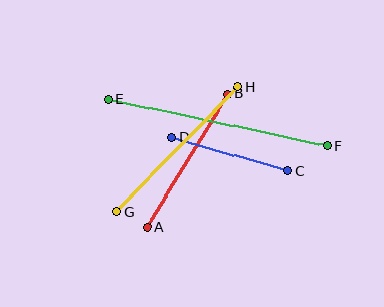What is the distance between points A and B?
The distance is approximately 156 pixels.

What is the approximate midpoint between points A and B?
The midpoint is at approximately (187, 161) pixels.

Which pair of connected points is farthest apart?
Points E and F are farthest apart.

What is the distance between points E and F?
The distance is approximately 224 pixels.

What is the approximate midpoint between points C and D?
The midpoint is at approximately (230, 154) pixels.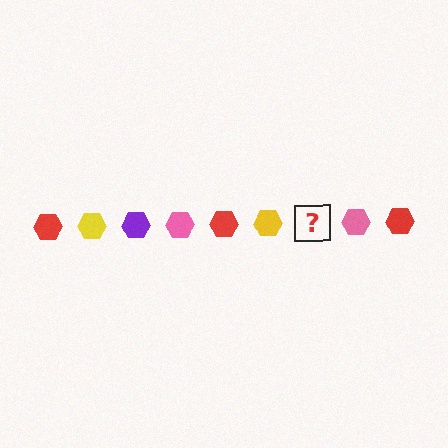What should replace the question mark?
The question mark should be replaced with a purple hexagon.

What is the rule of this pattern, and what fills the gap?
The rule is that the pattern cycles through red, yellow, purple, pink hexagons. The gap should be filled with a purple hexagon.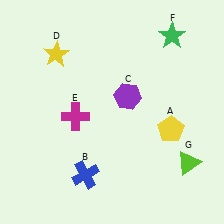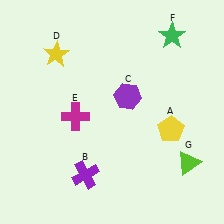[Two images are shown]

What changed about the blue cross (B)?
In Image 1, B is blue. In Image 2, it changed to purple.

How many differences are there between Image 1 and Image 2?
There is 1 difference between the two images.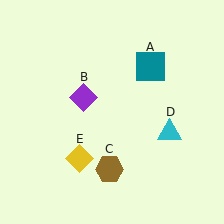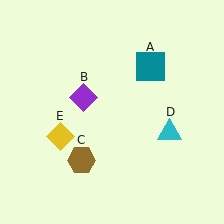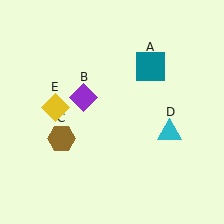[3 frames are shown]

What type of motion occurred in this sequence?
The brown hexagon (object C), yellow diamond (object E) rotated clockwise around the center of the scene.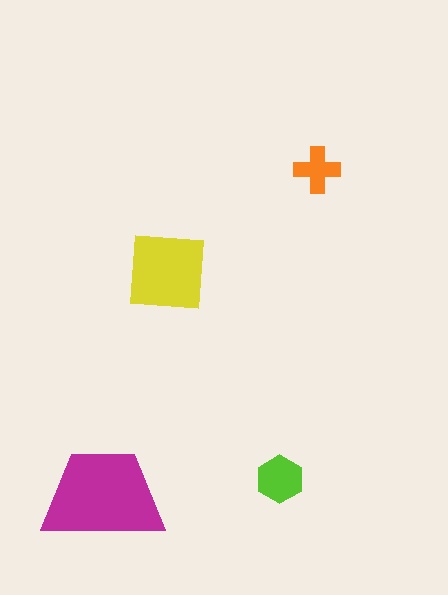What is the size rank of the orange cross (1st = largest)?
4th.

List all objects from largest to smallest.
The magenta trapezoid, the yellow square, the lime hexagon, the orange cross.